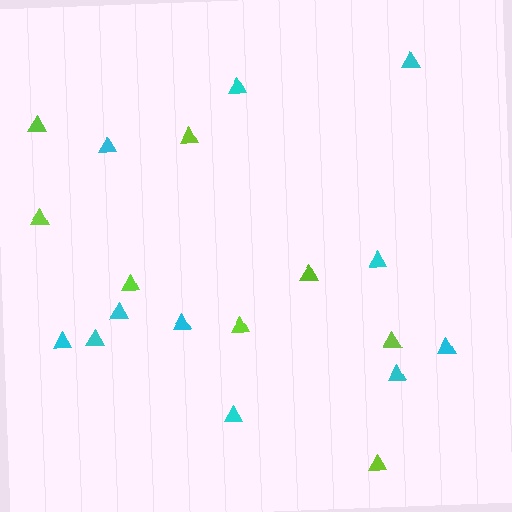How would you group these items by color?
There are 2 groups: one group of lime triangles (8) and one group of cyan triangles (11).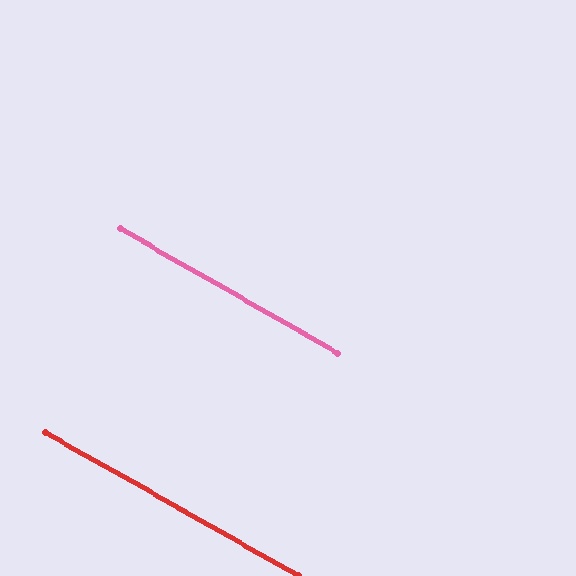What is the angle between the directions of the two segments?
Approximately 0 degrees.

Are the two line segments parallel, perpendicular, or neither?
Parallel — their directions differ by only 0.3°.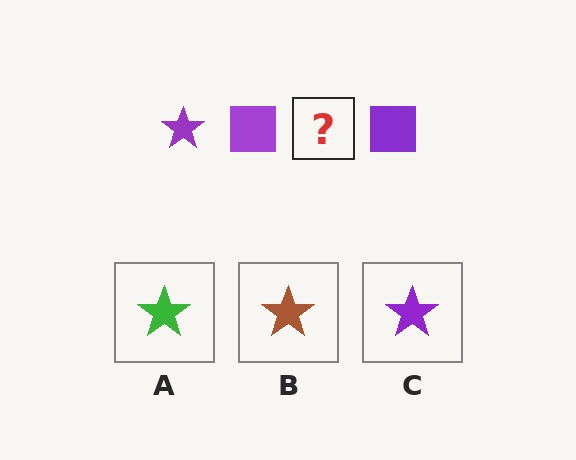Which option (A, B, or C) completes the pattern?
C.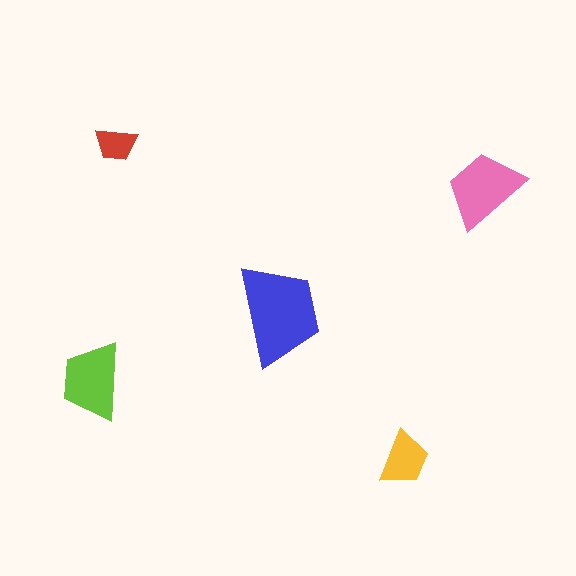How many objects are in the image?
There are 5 objects in the image.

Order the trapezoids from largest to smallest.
the blue one, the pink one, the lime one, the yellow one, the red one.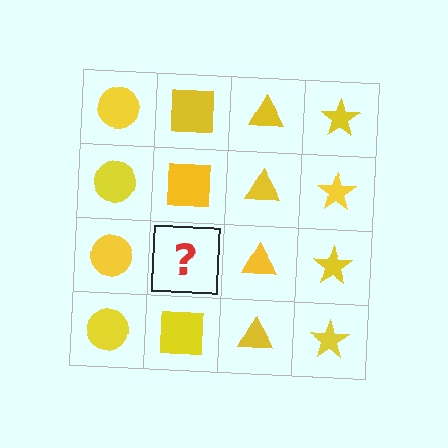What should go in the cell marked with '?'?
The missing cell should contain a yellow square.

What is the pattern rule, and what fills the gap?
The rule is that each column has a consistent shape. The gap should be filled with a yellow square.